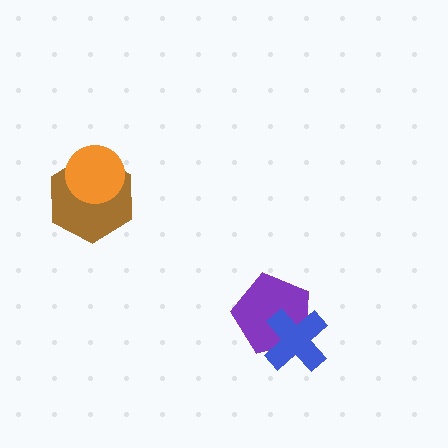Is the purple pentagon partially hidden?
Yes, it is partially covered by another shape.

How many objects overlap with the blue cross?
1 object overlaps with the blue cross.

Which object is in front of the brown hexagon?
The orange circle is in front of the brown hexagon.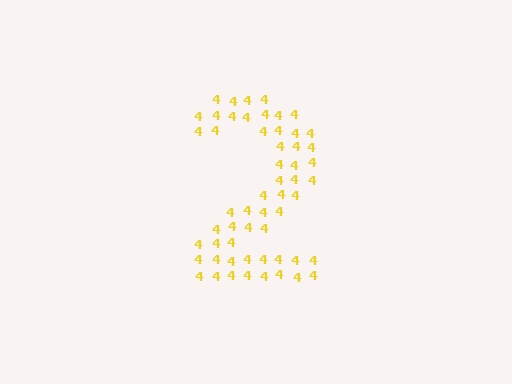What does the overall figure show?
The overall figure shows the digit 2.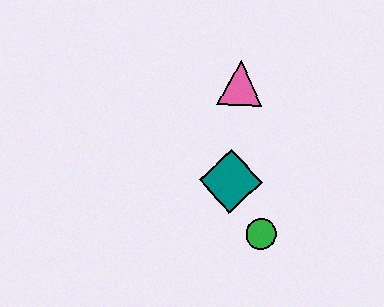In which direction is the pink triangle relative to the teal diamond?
The pink triangle is above the teal diamond.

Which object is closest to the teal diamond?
The green circle is closest to the teal diamond.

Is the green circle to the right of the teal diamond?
Yes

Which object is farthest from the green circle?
The pink triangle is farthest from the green circle.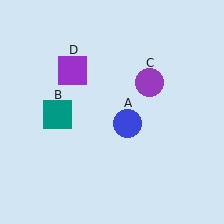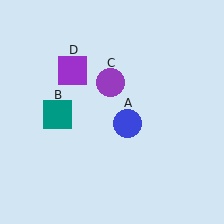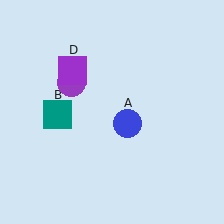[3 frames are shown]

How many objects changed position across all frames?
1 object changed position: purple circle (object C).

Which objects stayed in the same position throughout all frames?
Blue circle (object A) and teal square (object B) and purple square (object D) remained stationary.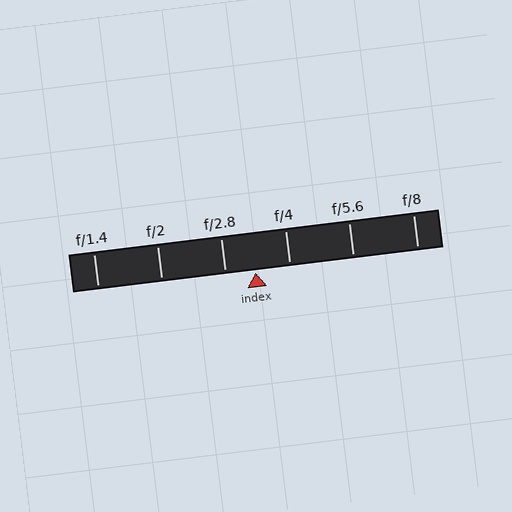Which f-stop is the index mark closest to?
The index mark is closest to f/2.8.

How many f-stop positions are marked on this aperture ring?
There are 6 f-stop positions marked.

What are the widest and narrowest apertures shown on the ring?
The widest aperture shown is f/1.4 and the narrowest is f/8.